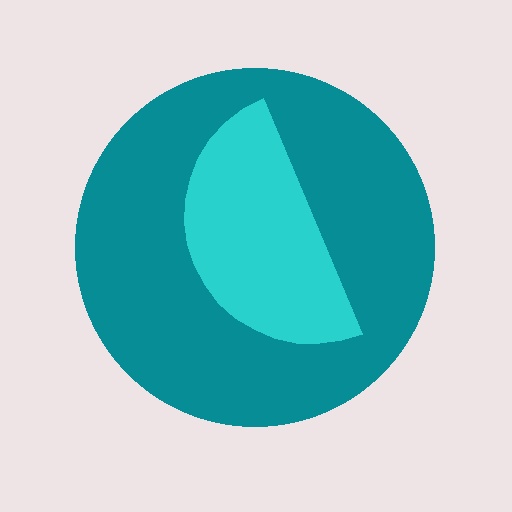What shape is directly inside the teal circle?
The cyan semicircle.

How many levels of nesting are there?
2.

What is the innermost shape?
The cyan semicircle.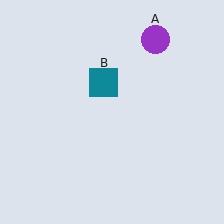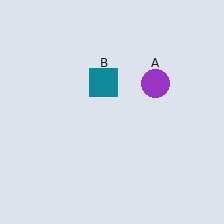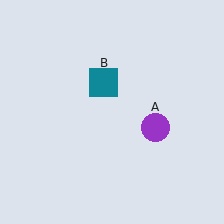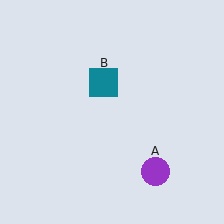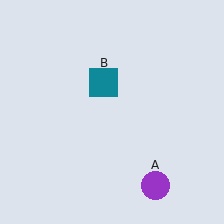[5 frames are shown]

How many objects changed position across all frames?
1 object changed position: purple circle (object A).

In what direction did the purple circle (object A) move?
The purple circle (object A) moved down.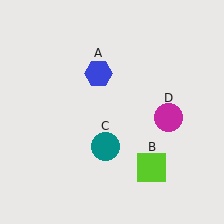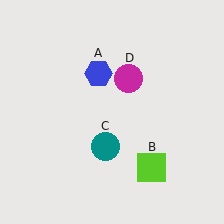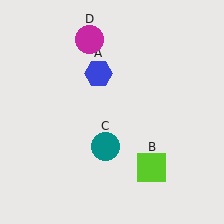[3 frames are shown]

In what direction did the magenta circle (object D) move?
The magenta circle (object D) moved up and to the left.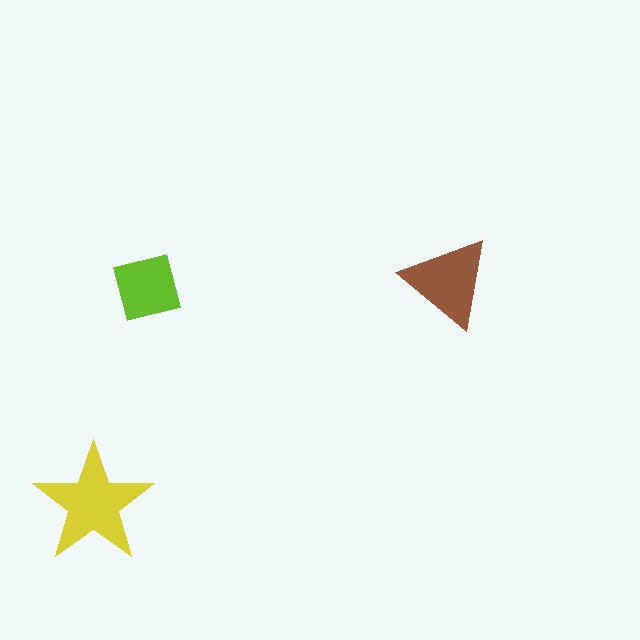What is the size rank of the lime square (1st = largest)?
3rd.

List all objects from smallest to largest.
The lime square, the brown triangle, the yellow star.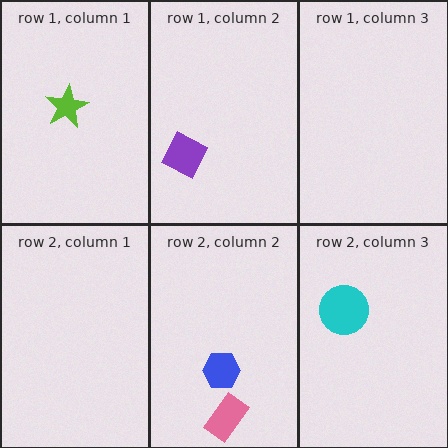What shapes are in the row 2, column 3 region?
The cyan circle.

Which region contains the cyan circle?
The row 2, column 3 region.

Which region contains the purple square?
The row 1, column 2 region.